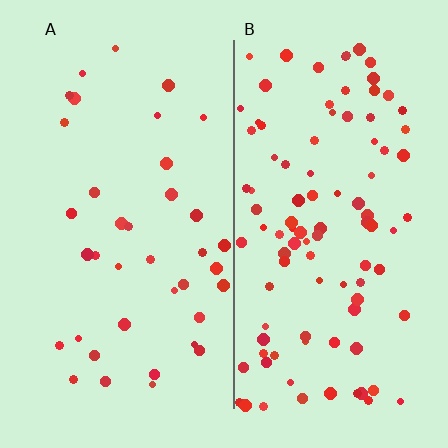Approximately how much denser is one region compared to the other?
Approximately 2.6× — region B over region A.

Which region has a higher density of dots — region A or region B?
B (the right).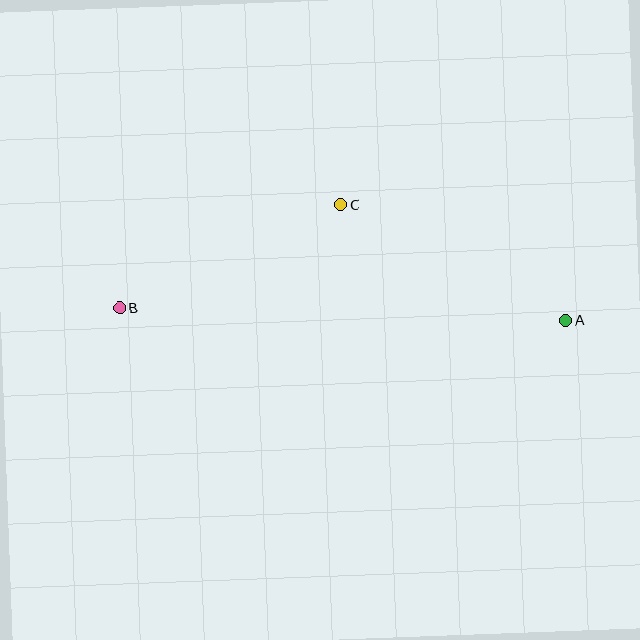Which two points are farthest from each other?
Points A and B are farthest from each other.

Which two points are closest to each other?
Points B and C are closest to each other.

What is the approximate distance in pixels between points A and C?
The distance between A and C is approximately 253 pixels.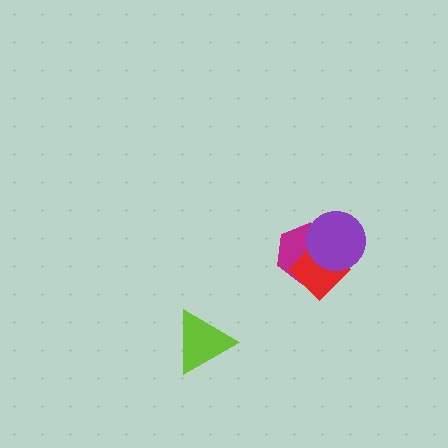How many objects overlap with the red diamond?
2 objects overlap with the red diamond.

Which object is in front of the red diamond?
The purple circle is in front of the red diamond.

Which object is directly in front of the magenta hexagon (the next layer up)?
The red diamond is directly in front of the magenta hexagon.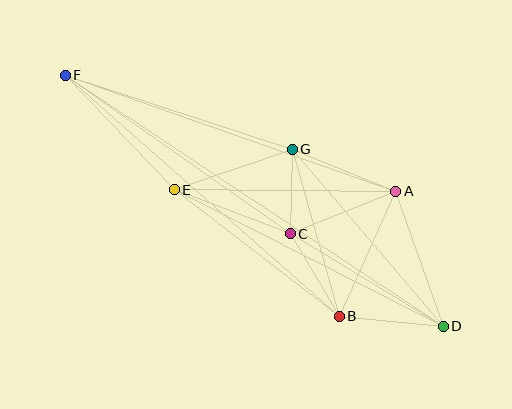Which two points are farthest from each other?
Points D and F are farthest from each other.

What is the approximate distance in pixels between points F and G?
The distance between F and G is approximately 239 pixels.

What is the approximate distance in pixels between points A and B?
The distance between A and B is approximately 137 pixels.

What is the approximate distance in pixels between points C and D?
The distance between C and D is approximately 179 pixels.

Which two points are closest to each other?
Points C and G are closest to each other.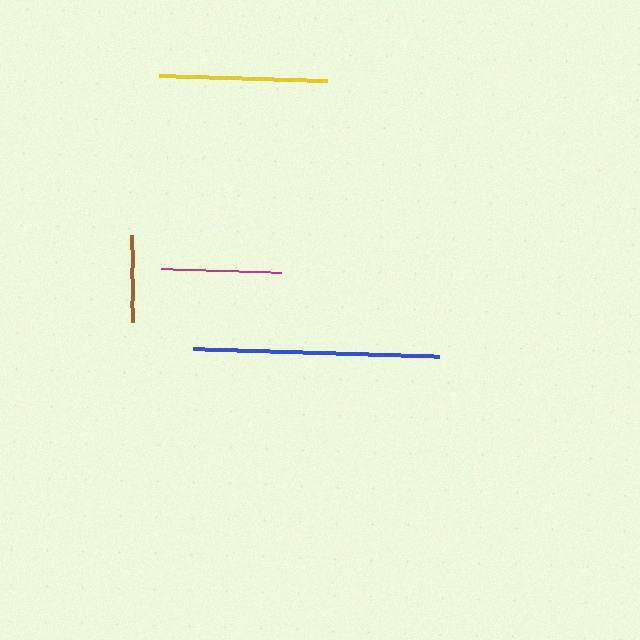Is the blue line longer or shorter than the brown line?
The blue line is longer than the brown line.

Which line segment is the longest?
The blue line is the longest at approximately 245 pixels.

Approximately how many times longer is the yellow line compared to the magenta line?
The yellow line is approximately 1.4 times the length of the magenta line.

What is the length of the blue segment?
The blue segment is approximately 245 pixels long.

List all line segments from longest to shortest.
From longest to shortest: blue, yellow, magenta, brown.